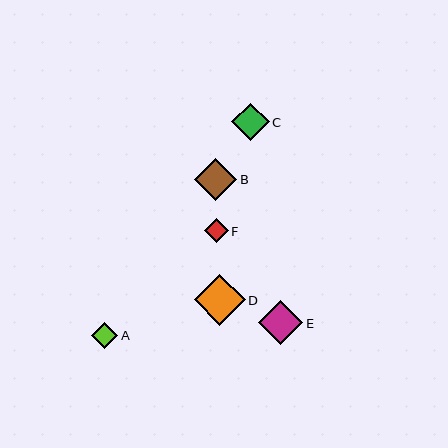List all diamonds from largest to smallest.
From largest to smallest: D, E, B, C, A, F.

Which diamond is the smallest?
Diamond F is the smallest with a size of approximately 24 pixels.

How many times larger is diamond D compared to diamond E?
Diamond D is approximately 1.1 times the size of diamond E.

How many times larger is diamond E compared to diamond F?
Diamond E is approximately 1.9 times the size of diamond F.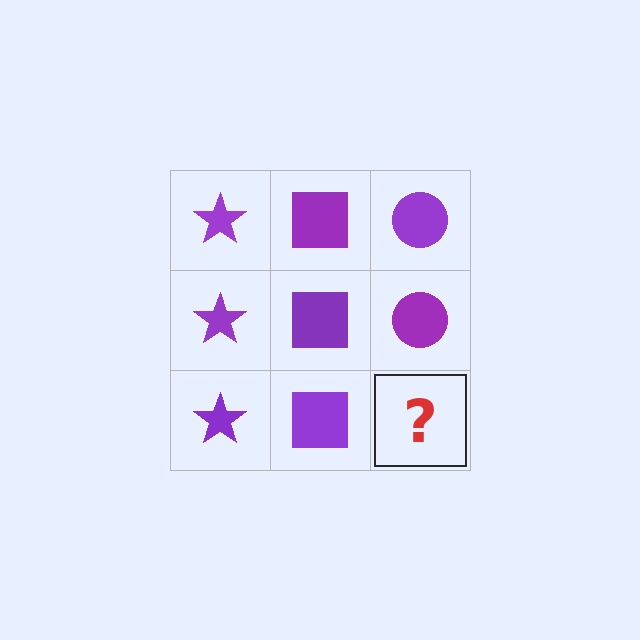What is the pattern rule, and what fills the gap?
The rule is that each column has a consistent shape. The gap should be filled with a purple circle.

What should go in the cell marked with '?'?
The missing cell should contain a purple circle.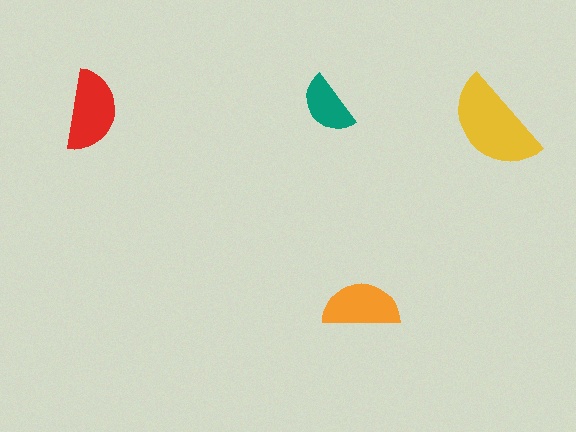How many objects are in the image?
There are 4 objects in the image.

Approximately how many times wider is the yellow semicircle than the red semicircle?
About 1.5 times wider.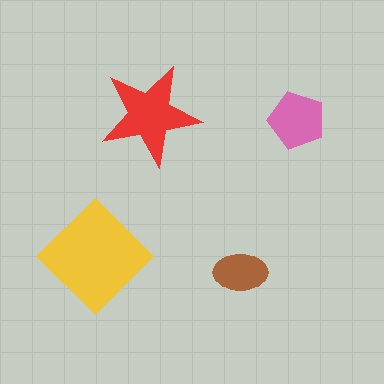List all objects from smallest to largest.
The brown ellipse, the pink pentagon, the red star, the yellow diamond.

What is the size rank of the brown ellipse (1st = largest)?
4th.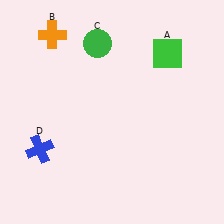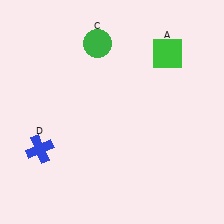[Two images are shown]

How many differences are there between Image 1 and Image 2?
There is 1 difference between the two images.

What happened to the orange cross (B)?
The orange cross (B) was removed in Image 2. It was in the top-left area of Image 1.